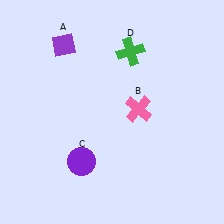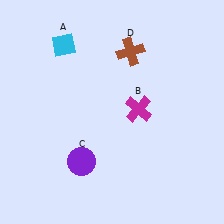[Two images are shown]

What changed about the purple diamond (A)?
In Image 1, A is purple. In Image 2, it changed to cyan.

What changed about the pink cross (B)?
In Image 1, B is pink. In Image 2, it changed to magenta.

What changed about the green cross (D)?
In Image 1, D is green. In Image 2, it changed to brown.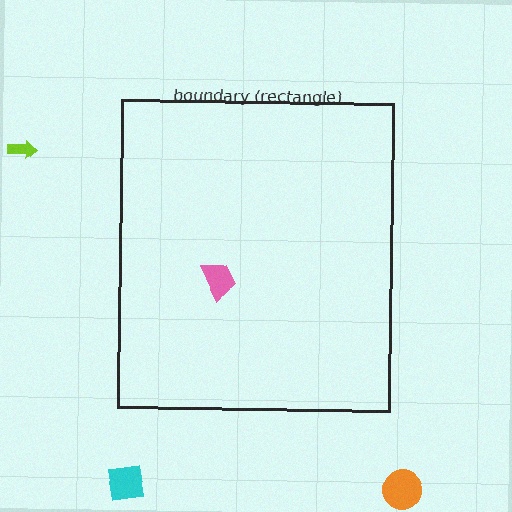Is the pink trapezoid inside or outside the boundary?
Inside.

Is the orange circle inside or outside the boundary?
Outside.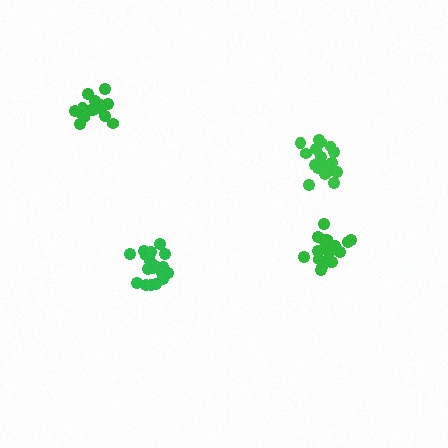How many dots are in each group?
Group 1: 18 dots, Group 2: 15 dots, Group 3: 18 dots, Group 4: 19 dots (70 total).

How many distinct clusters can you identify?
There are 4 distinct clusters.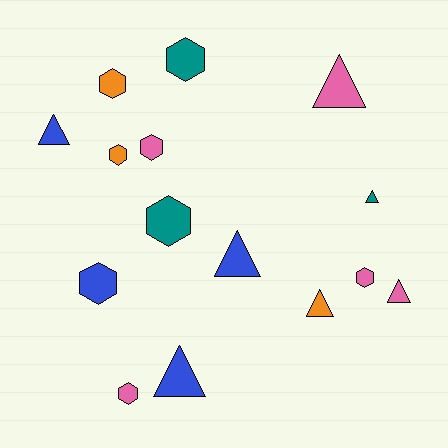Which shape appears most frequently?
Hexagon, with 8 objects.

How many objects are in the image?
There are 15 objects.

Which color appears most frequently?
Pink, with 5 objects.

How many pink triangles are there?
There are 2 pink triangles.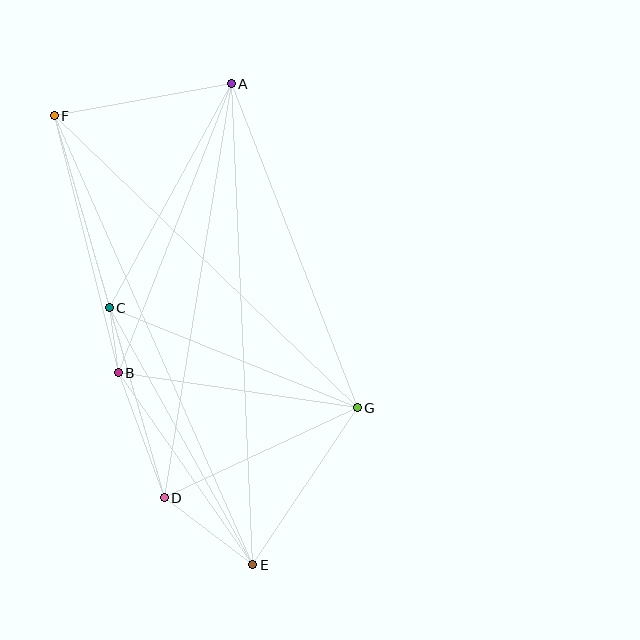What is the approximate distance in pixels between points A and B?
The distance between A and B is approximately 310 pixels.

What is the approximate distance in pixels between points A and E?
The distance between A and E is approximately 482 pixels.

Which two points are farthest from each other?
Points E and F are farthest from each other.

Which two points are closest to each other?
Points B and C are closest to each other.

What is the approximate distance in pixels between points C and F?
The distance between C and F is approximately 200 pixels.